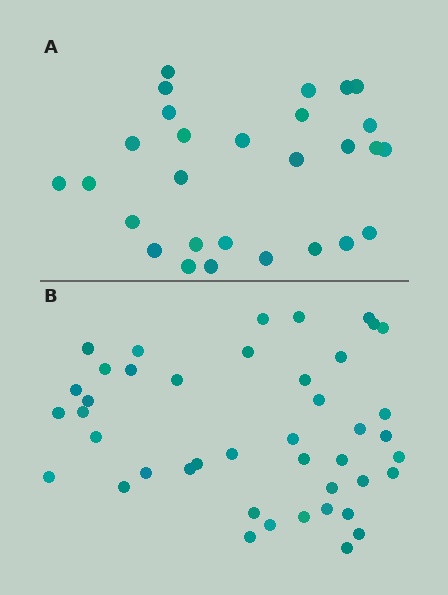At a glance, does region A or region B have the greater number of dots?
Region B (the bottom region) has more dots.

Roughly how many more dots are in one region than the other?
Region B has approximately 15 more dots than region A.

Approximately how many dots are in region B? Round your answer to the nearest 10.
About 40 dots. (The exact count is 43, which rounds to 40.)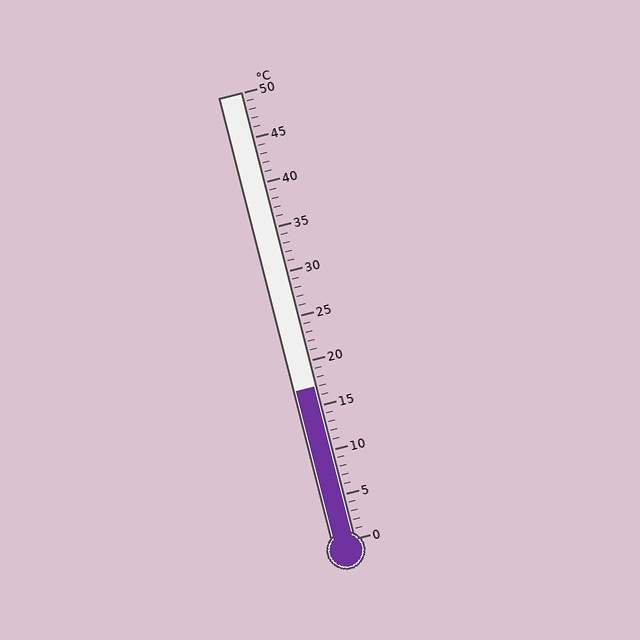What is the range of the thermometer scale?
The thermometer scale ranges from 0°C to 50°C.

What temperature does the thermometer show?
The thermometer shows approximately 17°C.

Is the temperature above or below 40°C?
The temperature is below 40°C.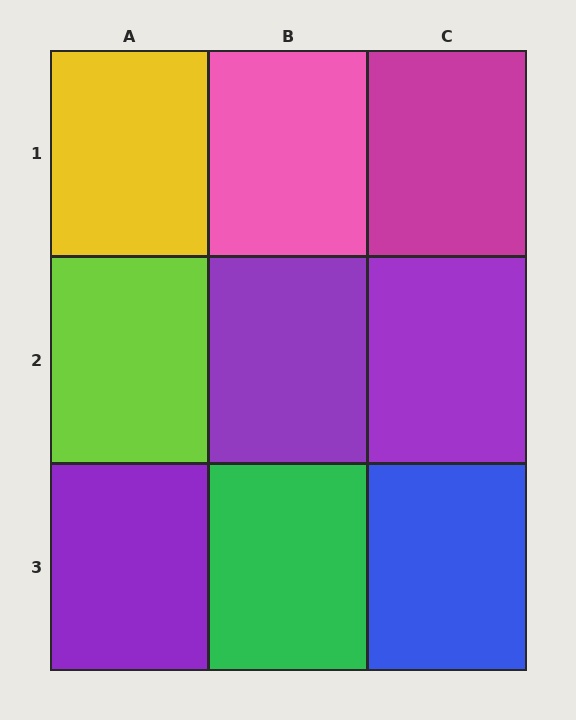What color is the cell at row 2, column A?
Lime.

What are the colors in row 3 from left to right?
Purple, green, blue.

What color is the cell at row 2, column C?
Purple.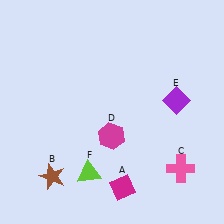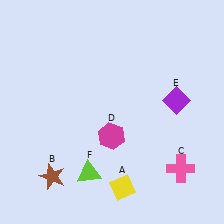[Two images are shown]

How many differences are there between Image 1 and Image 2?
There is 1 difference between the two images.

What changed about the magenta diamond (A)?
In Image 1, A is magenta. In Image 2, it changed to yellow.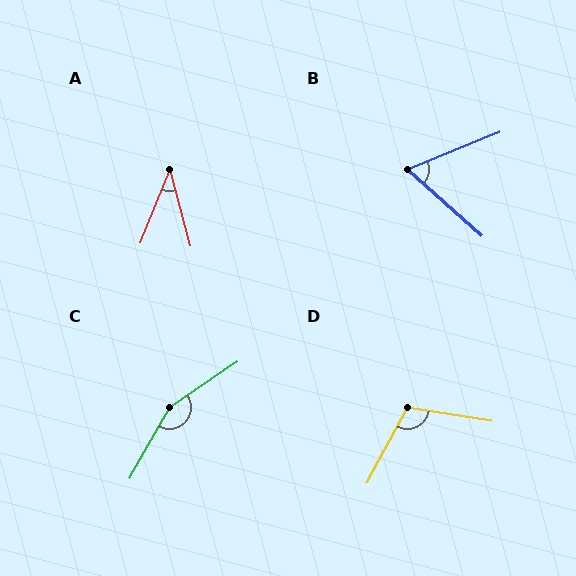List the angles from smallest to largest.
A (37°), B (64°), D (109°), C (154°).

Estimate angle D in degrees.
Approximately 109 degrees.